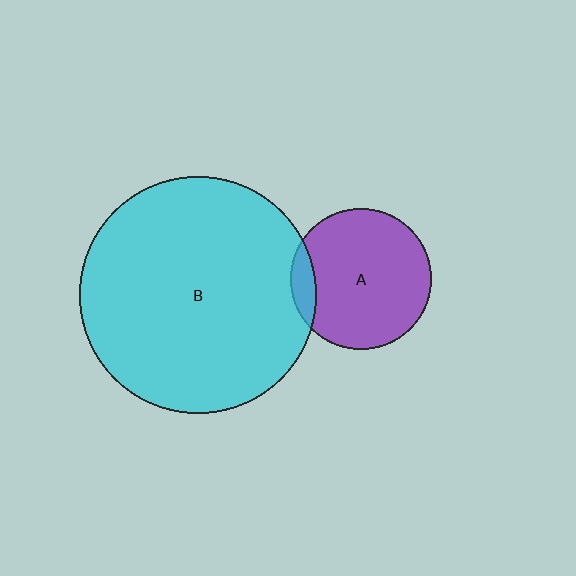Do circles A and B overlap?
Yes.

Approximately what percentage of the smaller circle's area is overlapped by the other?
Approximately 10%.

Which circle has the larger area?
Circle B (cyan).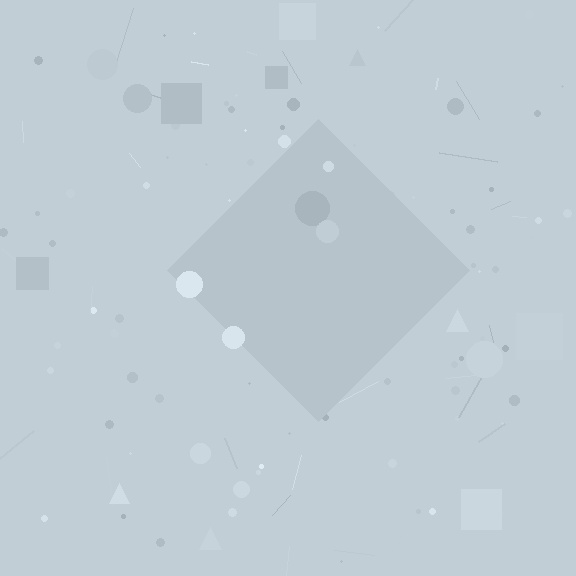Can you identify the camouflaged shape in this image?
The camouflaged shape is a diamond.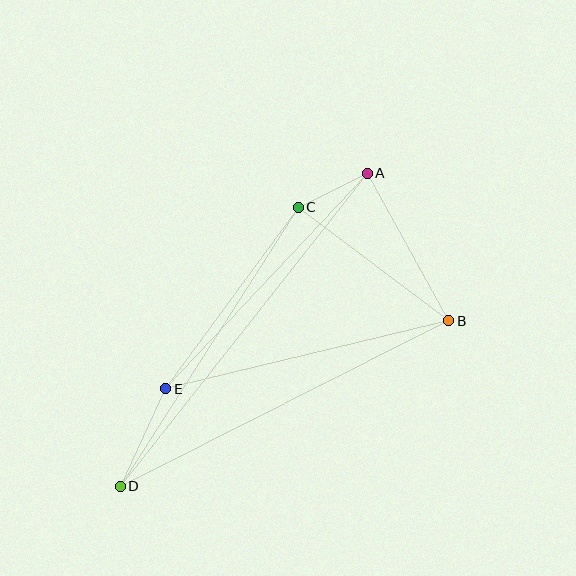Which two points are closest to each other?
Points A and C are closest to each other.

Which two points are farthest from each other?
Points A and D are farthest from each other.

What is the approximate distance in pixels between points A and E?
The distance between A and E is approximately 295 pixels.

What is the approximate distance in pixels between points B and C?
The distance between B and C is approximately 188 pixels.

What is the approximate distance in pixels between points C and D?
The distance between C and D is approximately 331 pixels.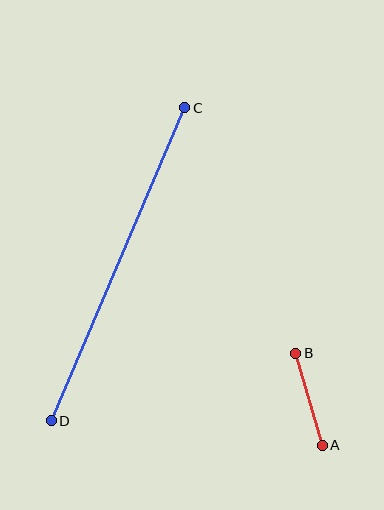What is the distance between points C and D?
The distance is approximately 340 pixels.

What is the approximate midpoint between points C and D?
The midpoint is at approximately (118, 264) pixels.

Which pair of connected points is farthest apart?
Points C and D are farthest apart.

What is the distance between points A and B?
The distance is approximately 96 pixels.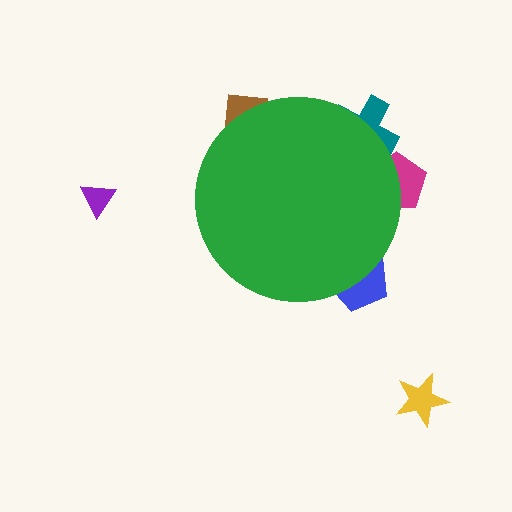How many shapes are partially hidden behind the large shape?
4 shapes are partially hidden.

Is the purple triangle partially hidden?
No, the purple triangle is fully visible.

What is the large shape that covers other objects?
A green circle.